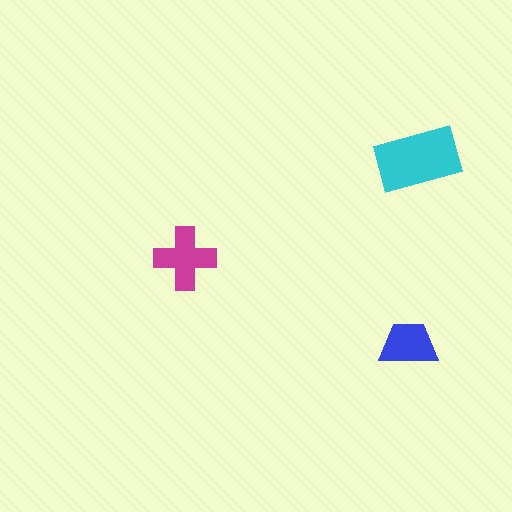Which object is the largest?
The cyan rectangle.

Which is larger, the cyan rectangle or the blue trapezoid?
The cyan rectangle.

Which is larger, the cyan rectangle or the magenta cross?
The cyan rectangle.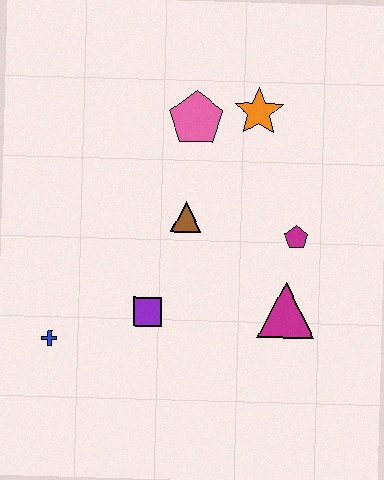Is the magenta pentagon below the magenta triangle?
No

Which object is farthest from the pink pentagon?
The blue cross is farthest from the pink pentagon.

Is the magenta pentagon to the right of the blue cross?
Yes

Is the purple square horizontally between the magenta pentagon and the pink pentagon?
No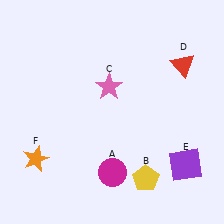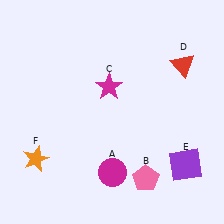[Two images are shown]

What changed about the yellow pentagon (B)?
In Image 1, B is yellow. In Image 2, it changed to pink.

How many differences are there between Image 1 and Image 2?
There are 2 differences between the two images.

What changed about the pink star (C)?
In Image 1, C is pink. In Image 2, it changed to magenta.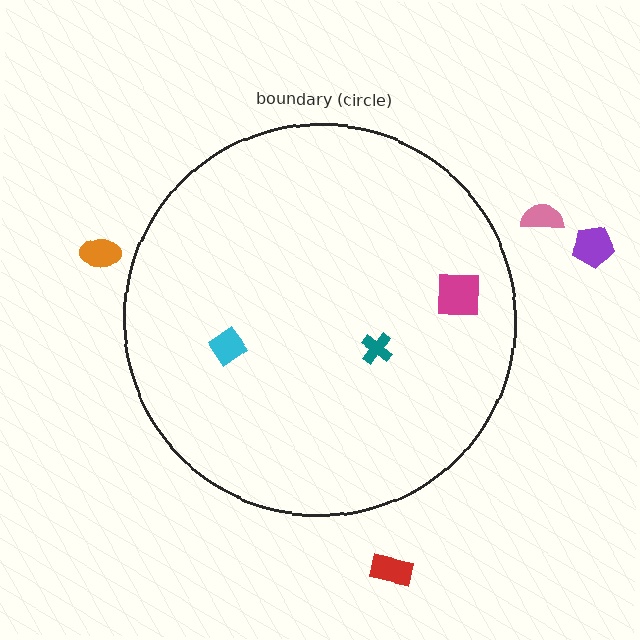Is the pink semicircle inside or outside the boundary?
Outside.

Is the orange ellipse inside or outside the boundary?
Outside.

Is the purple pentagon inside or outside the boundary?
Outside.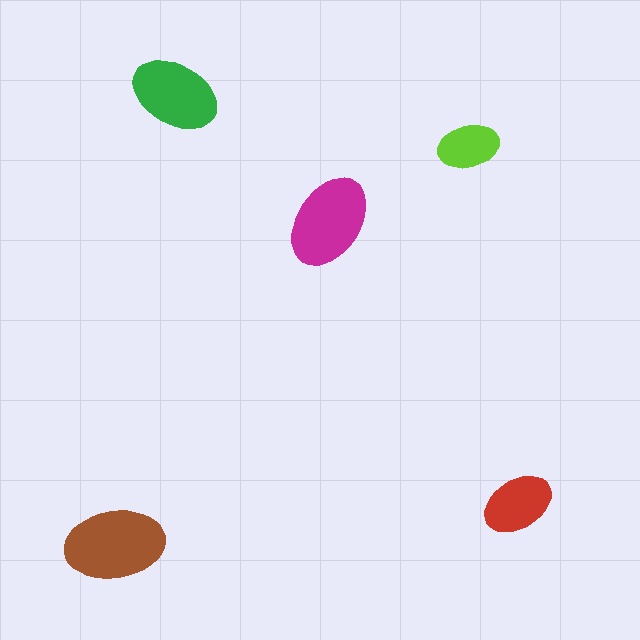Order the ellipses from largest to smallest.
the brown one, the magenta one, the green one, the red one, the lime one.